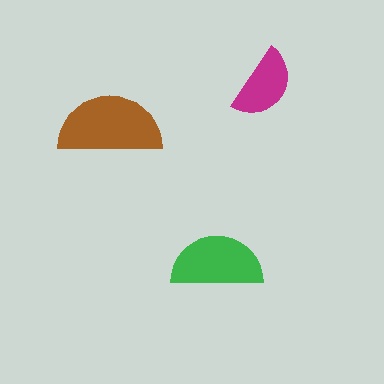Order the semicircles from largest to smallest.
the brown one, the green one, the magenta one.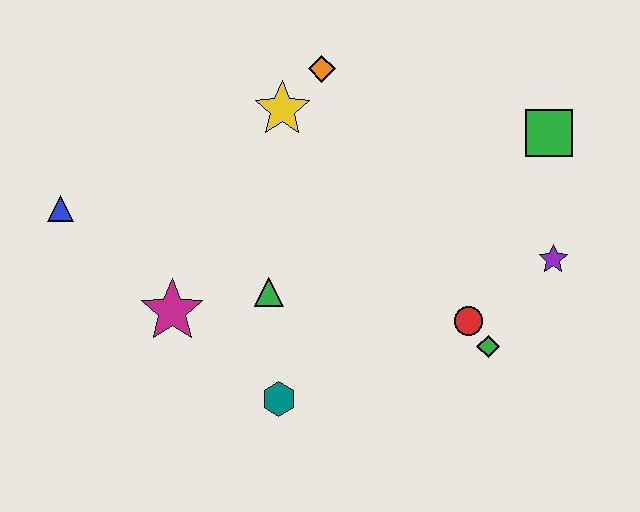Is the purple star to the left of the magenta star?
No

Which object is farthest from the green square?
The blue triangle is farthest from the green square.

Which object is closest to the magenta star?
The green triangle is closest to the magenta star.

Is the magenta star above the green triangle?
No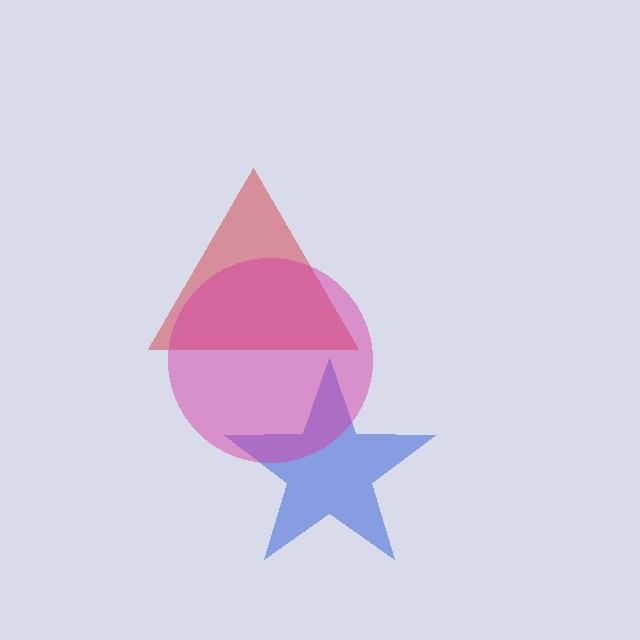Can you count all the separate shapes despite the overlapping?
Yes, there are 3 separate shapes.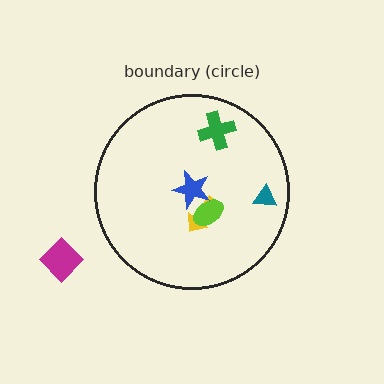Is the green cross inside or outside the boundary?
Inside.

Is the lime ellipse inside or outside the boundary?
Inside.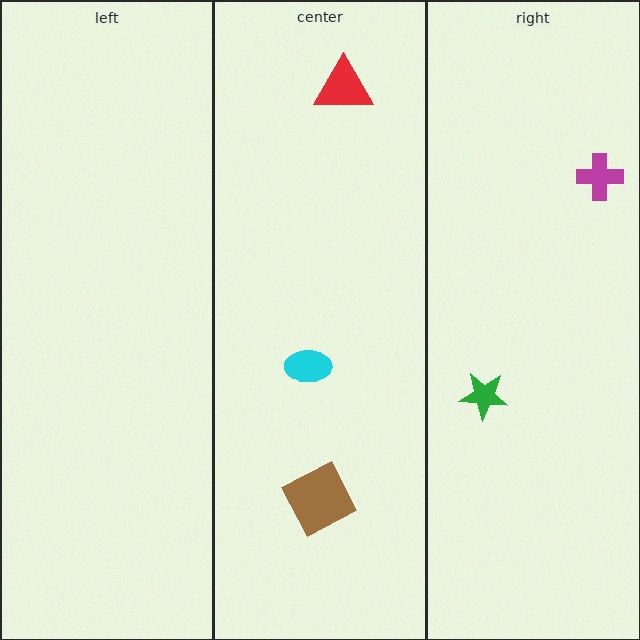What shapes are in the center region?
The red triangle, the brown square, the cyan ellipse.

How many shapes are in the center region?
3.